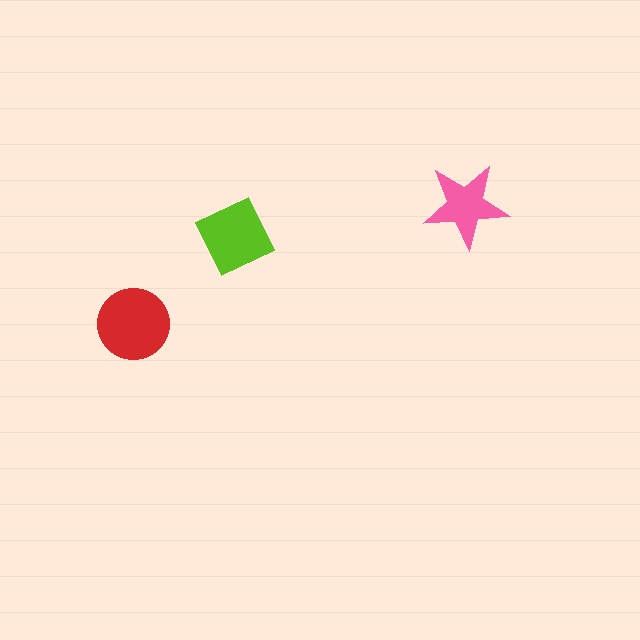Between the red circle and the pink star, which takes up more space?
The red circle.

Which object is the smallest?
The pink star.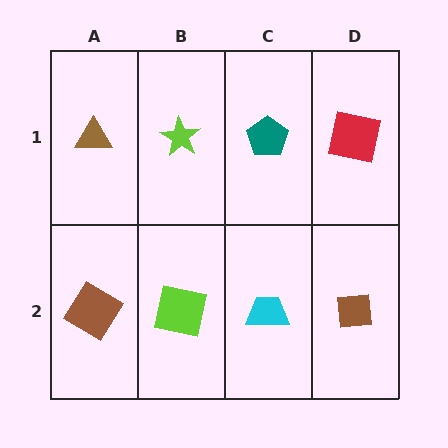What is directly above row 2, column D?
A red square.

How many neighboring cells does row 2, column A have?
2.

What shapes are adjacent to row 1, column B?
A lime square (row 2, column B), a brown triangle (row 1, column A), a teal pentagon (row 1, column C).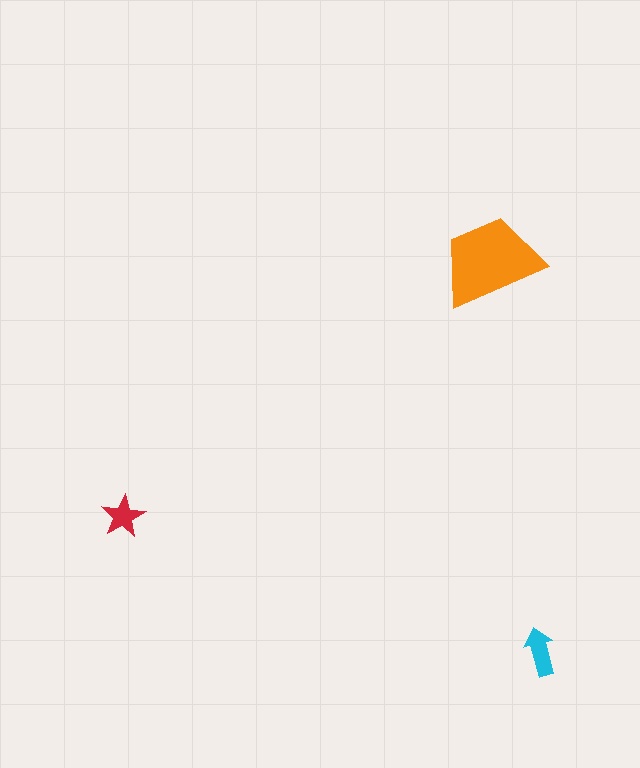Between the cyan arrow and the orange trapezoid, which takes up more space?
The orange trapezoid.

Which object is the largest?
The orange trapezoid.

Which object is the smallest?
The red star.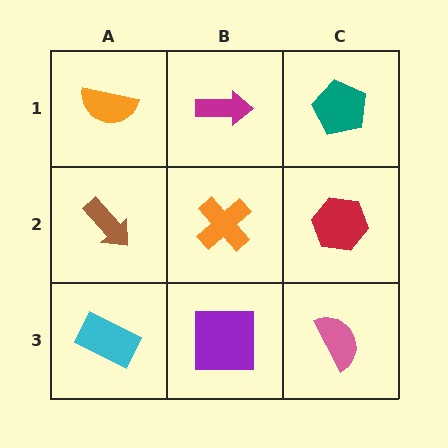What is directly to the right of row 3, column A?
A purple square.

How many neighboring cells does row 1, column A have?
2.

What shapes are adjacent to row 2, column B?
A magenta arrow (row 1, column B), a purple square (row 3, column B), a brown arrow (row 2, column A), a red hexagon (row 2, column C).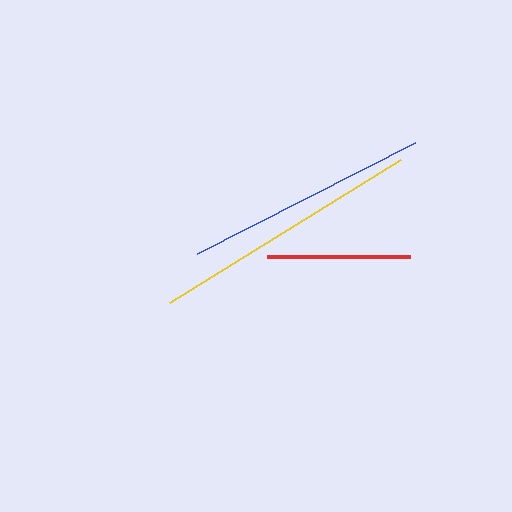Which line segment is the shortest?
The red line is the shortest at approximately 142 pixels.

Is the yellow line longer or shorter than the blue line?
The yellow line is longer than the blue line.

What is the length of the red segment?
The red segment is approximately 142 pixels long.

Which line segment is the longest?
The yellow line is the longest at approximately 272 pixels.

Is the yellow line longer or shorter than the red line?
The yellow line is longer than the red line.